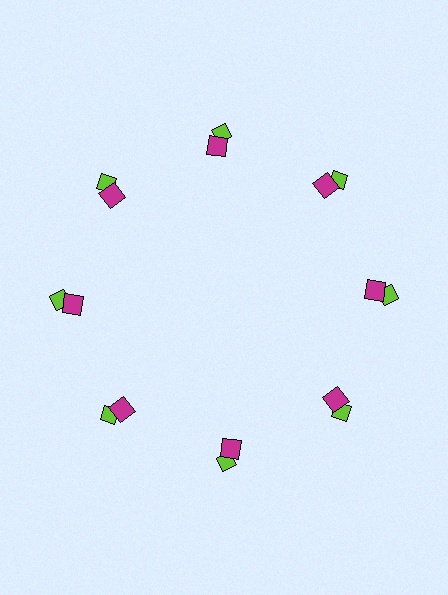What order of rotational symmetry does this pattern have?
This pattern has 8-fold rotational symmetry.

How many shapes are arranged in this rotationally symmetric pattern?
There are 16 shapes, arranged in 8 groups of 2.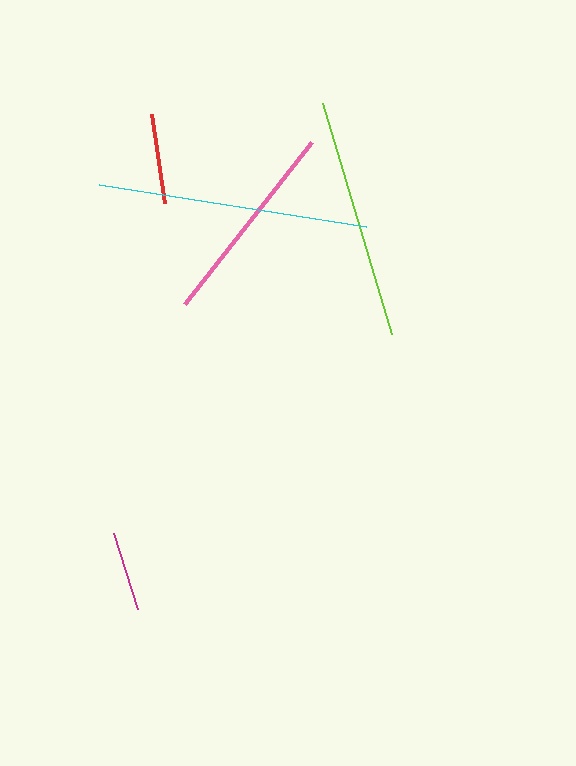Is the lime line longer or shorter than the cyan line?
The cyan line is longer than the lime line.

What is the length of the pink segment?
The pink segment is approximately 206 pixels long.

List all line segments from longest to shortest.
From longest to shortest: cyan, lime, pink, red, magenta.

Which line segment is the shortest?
The magenta line is the shortest at approximately 80 pixels.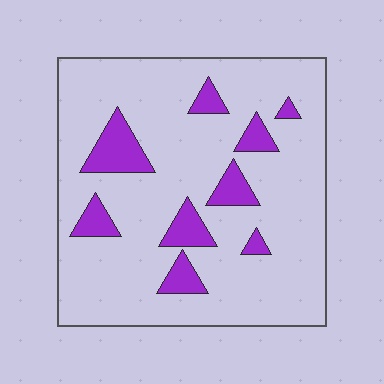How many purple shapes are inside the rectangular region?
9.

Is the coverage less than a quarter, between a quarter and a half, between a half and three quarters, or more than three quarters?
Less than a quarter.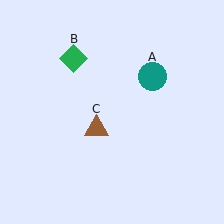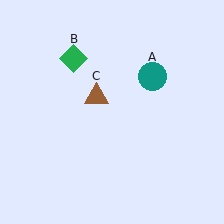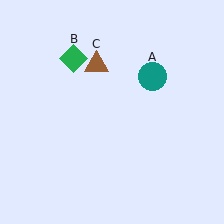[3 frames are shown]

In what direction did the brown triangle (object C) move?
The brown triangle (object C) moved up.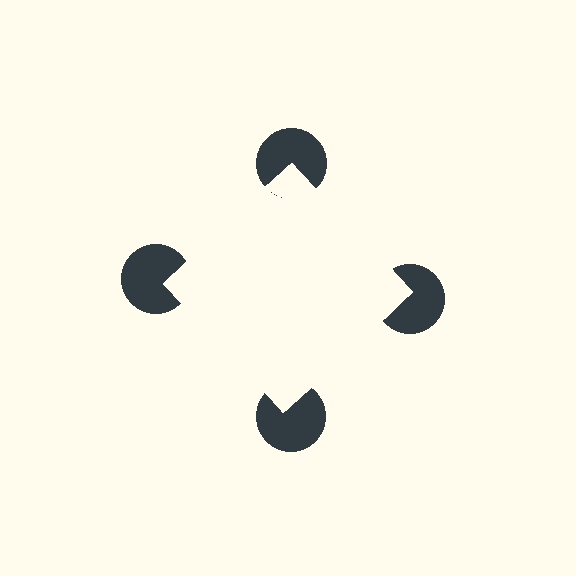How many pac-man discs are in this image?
There are 4 — one at each vertex of the illusory square.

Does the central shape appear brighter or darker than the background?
It typically appears slightly brighter than the background, even though no actual brightness change is drawn.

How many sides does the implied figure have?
4 sides.